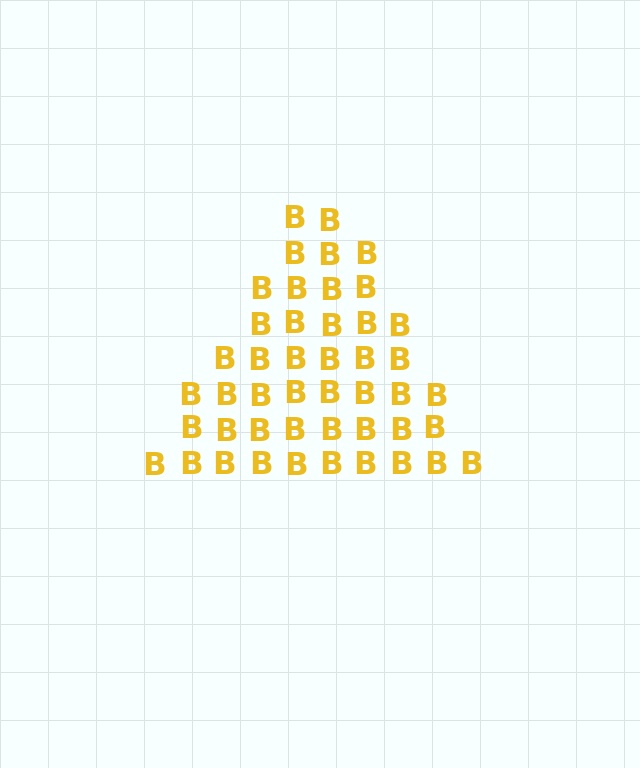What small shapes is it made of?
It is made of small letter B's.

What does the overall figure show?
The overall figure shows a triangle.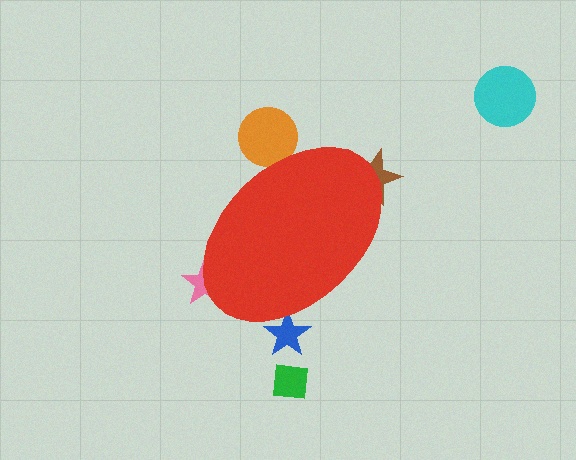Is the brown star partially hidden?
Yes, the brown star is partially hidden behind the red ellipse.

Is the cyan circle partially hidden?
No, the cyan circle is fully visible.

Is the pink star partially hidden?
Yes, the pink star is partially hidden behind the red ellipse.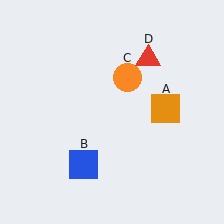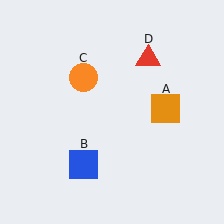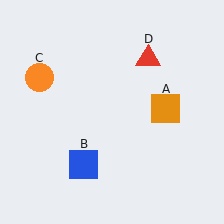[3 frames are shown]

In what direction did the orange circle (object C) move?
The orange circle (object C) moved left.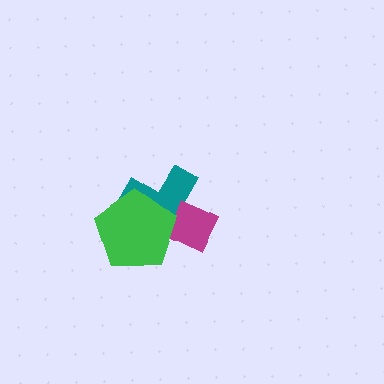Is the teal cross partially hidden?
Yes, it is partially covered by another shape.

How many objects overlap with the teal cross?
2 objects overlap with the teal cross.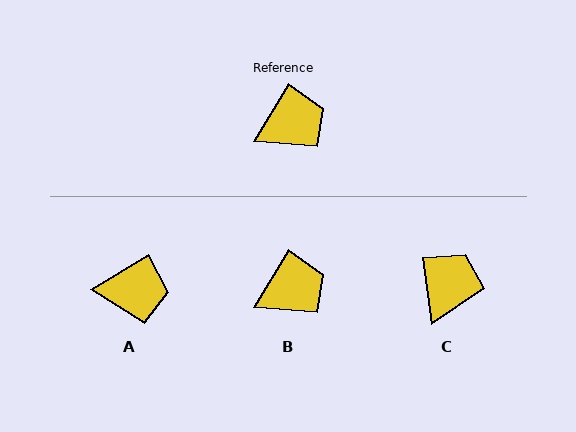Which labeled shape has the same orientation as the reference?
B.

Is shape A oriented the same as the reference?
No, it is off by about 28 degrees.